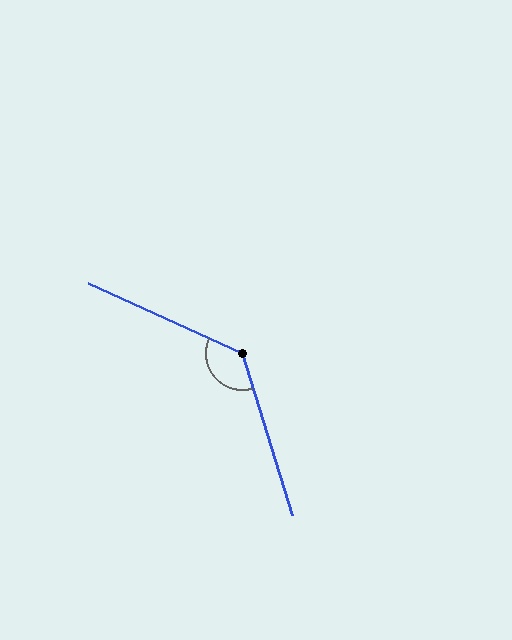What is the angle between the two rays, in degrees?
Approximately 131 degrees.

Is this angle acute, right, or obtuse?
It is obtuse.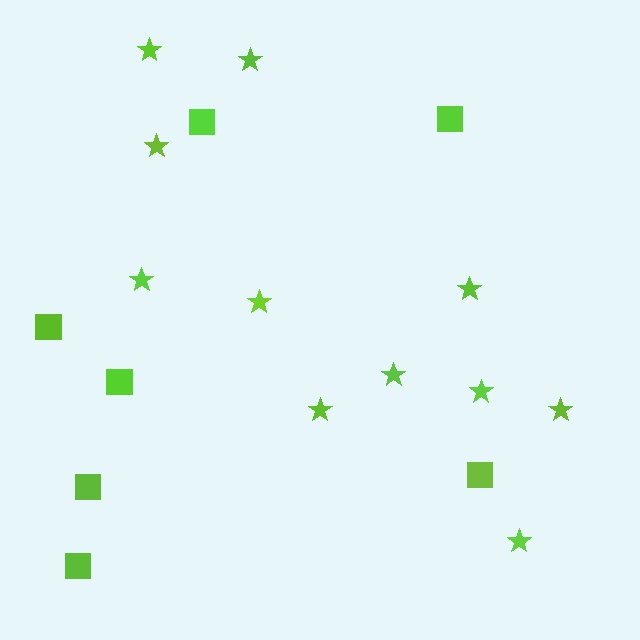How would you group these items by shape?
There are 2 groups: one group of squares (7) and one group of stars (11).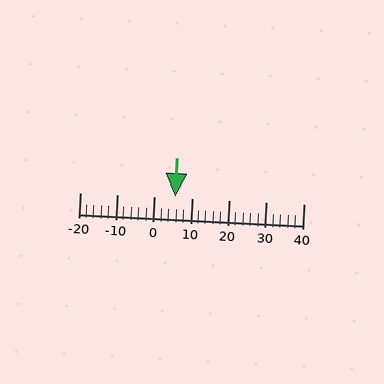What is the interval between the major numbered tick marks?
The major tick marks are spaced 10 units apart.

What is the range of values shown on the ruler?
The ruler shows values from -20 to 40.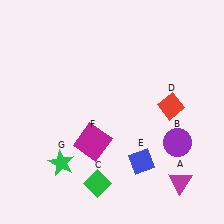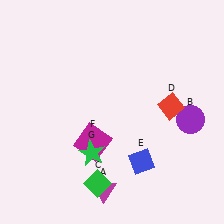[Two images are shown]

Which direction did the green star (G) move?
The green star (G) moved right.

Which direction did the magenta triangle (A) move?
The magenta triangle (A) moved left.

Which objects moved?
The objects that moved are: the magenta triangle (A), the purple circle (B), the green star (G).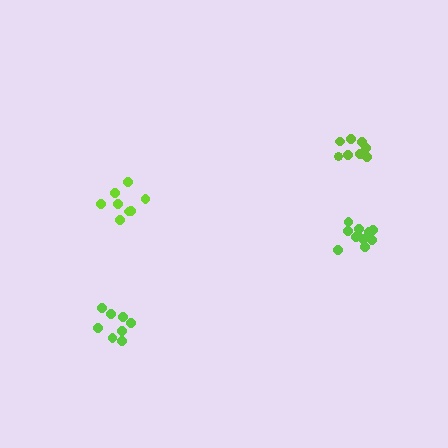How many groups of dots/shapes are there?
There are 4 groups.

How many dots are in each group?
Group 1: 8 dots, Group 2: 8 dots, Group 3: 8 dots, Group 4: 11 dots (35 total).